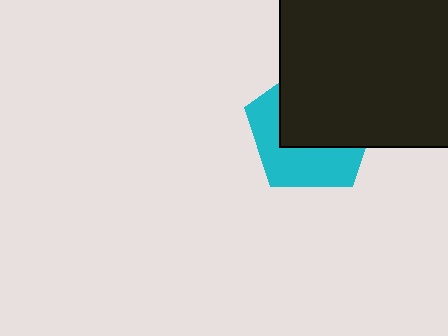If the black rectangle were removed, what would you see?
You would see the complete cyan pentagon.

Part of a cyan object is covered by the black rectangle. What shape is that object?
It is a pentagon.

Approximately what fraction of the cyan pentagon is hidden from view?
Roughly 55% of the cyan pentagon is hidden behind the black rectangle.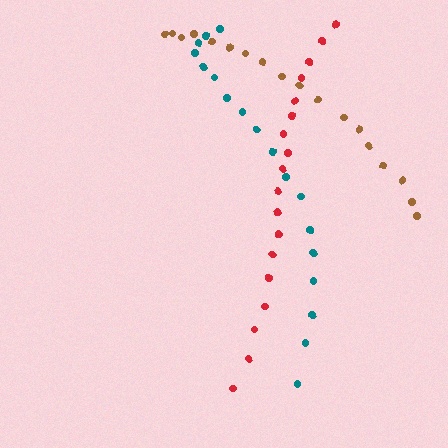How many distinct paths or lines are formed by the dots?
There are 3 distinct paths.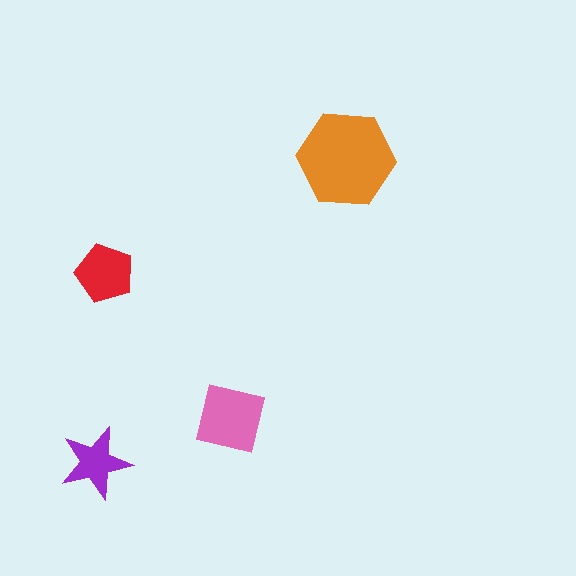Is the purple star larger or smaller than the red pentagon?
Smaller.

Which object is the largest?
The orange hexagon.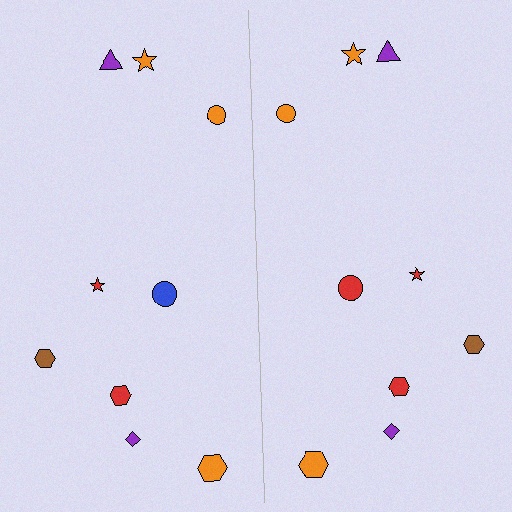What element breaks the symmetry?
The red circle on the right side breaks the symmetry — its mirror counterpart is blue.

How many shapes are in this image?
There are 18 shapes in this image.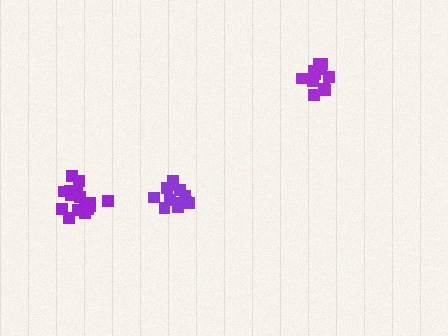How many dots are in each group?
Group 1: 12 dots, Group 2: 14 dots, Group 3: 16 dots (42 total).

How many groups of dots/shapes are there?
There are 3 groups.